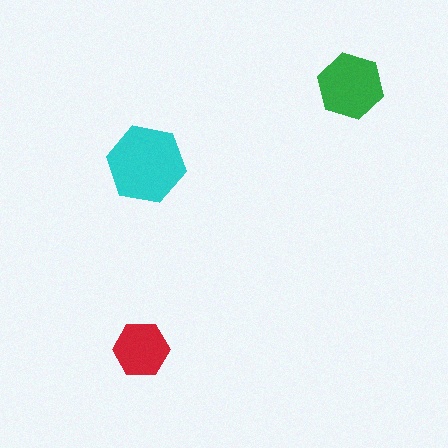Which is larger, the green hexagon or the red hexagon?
The green one.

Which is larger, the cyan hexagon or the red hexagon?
The cyan one.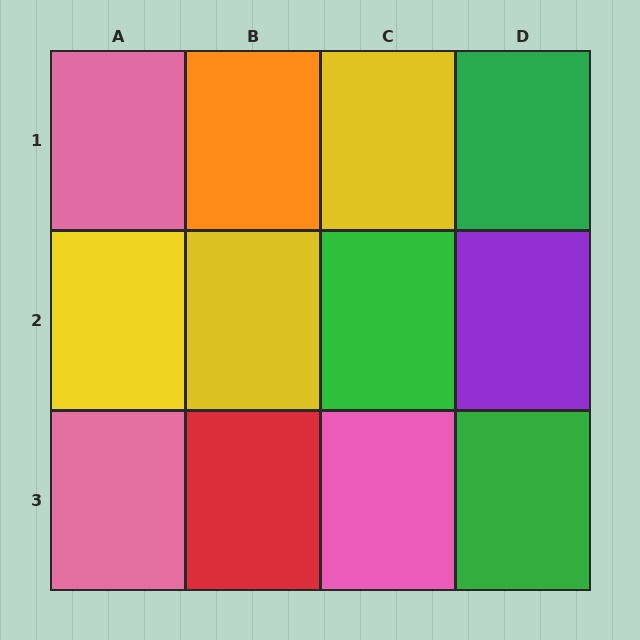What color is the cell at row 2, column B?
Yellow.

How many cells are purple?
1 cell is purple.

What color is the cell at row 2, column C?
Green.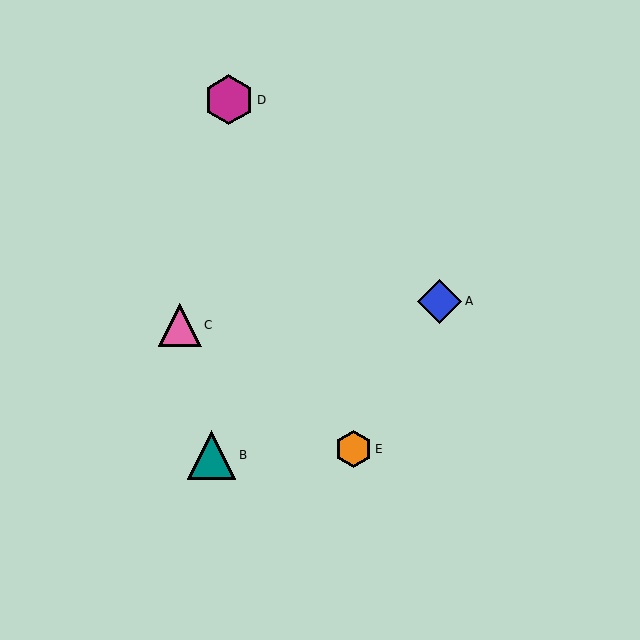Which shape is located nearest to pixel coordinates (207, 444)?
The teal triangle (labeled B) at (212, 455) is nearest to that location.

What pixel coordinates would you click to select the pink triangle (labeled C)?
Click at (180, 325) to select the pink triangle C.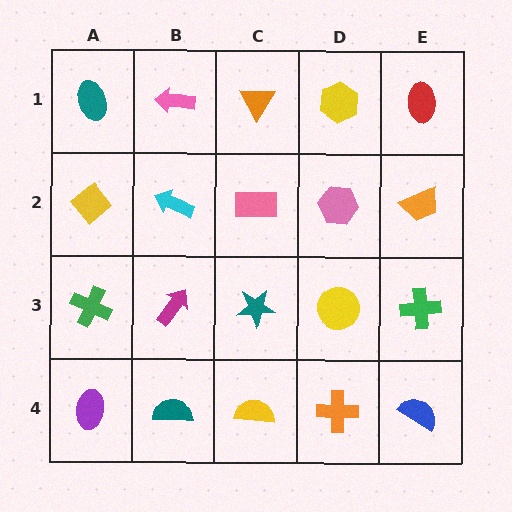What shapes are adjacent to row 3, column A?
A yellow diamond (row 2, column A), a purple ellipse (row 4, column A), a magenta arrow (row 3, column B).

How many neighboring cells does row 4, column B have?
3.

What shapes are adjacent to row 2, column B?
A pink arrow (row 1, column B), a magenta arrow (row 3, column B), a yellow diamond (row 2, column A), a pink rectangle (row 2, column C).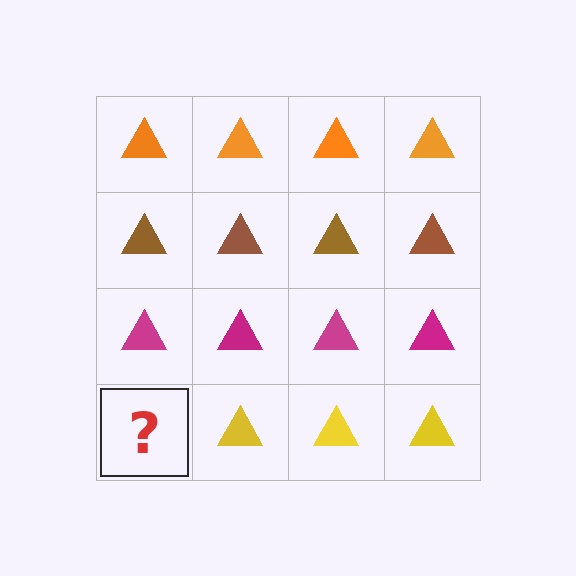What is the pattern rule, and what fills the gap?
The rule is that each row has a consistent color. The gap should be filled with a yellow triangle.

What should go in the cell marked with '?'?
The missing cell should contain a yellow triangle.